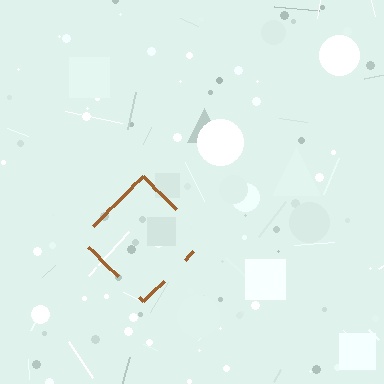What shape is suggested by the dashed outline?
The dashed outline suggests a diamond.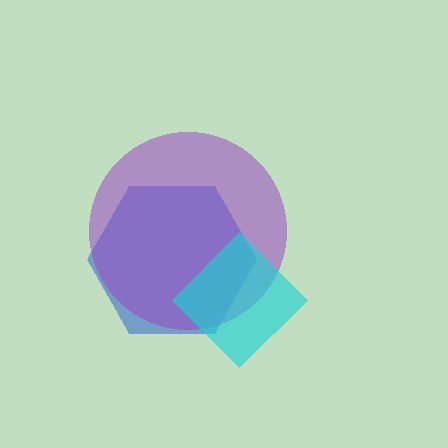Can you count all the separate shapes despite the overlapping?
Yes, there are 3 separate shapes.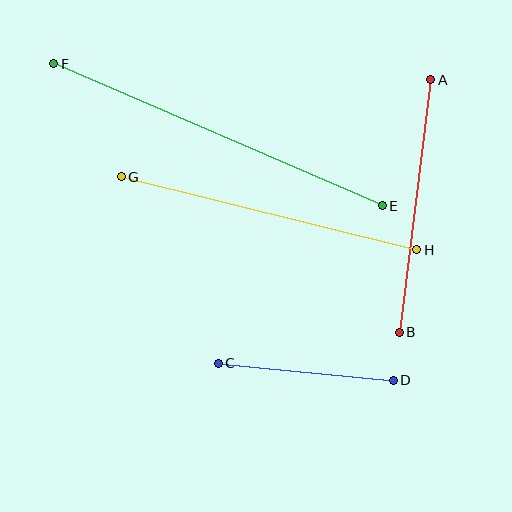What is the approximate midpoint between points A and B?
The midpoint is at approximately (415, 206) pixels.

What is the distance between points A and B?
The distance is approximately 255 pixels.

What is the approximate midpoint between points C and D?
The midpoint is at approximately (306, 372) pixels.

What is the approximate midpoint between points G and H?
The midpoint is at approximately (269, 213) pixels.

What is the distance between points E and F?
The distance is approximately 358 pixels.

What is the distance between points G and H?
The distance is approximately 305 pixels.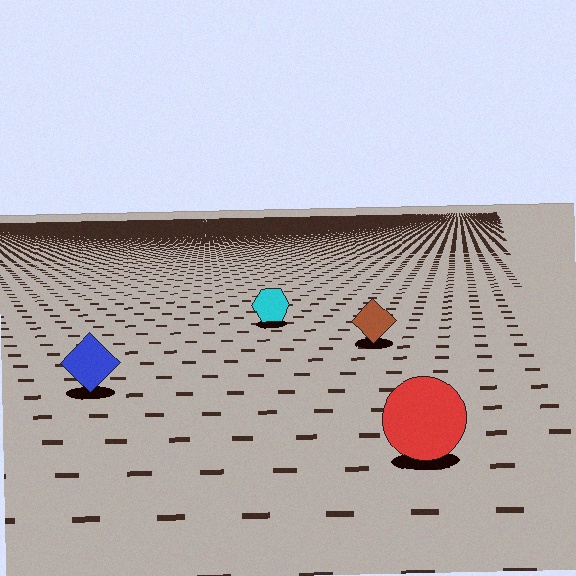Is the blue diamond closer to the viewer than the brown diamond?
Yes. The blue diamond is closer — you can tell from the texture gradient: the ground texture is coarser near it.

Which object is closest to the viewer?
The red circle is closest. The texture marks near it are larger and more spread out.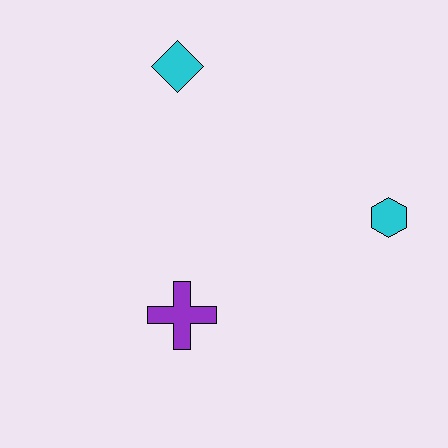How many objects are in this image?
There are 3 objects.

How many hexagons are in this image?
There is 1 hexagon.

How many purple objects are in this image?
There is 1 purple object.